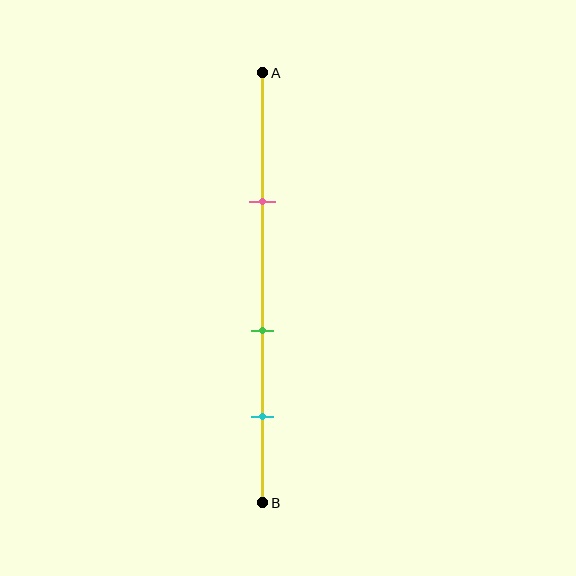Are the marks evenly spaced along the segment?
Yes, the marks are approximately evenly spaced.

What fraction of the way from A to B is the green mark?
The green mark is approximately 60% (0.6) of the way from A to B.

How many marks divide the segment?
There are 3 marks dividing the segment.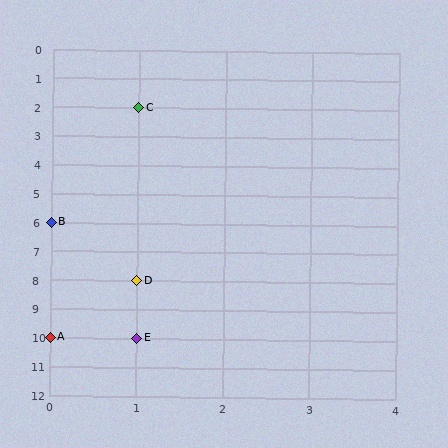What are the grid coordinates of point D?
Point D is at grid coordinates (1, 8).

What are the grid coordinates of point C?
Point C is at grid coordinates (1, 2).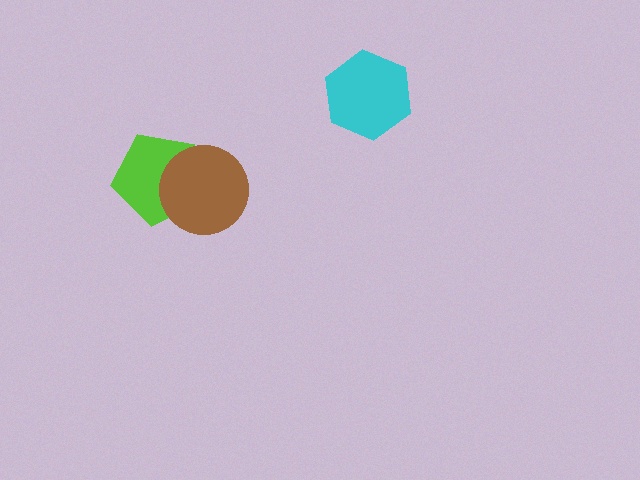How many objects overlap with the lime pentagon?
1 object overlaps with the lime pentagon.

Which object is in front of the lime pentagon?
The brown circle is in front of the lime pentagon.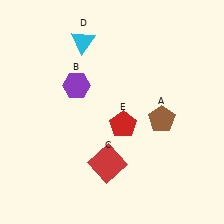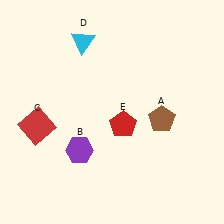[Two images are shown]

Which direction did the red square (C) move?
The red square (C) moved left.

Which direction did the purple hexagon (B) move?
The purple hexagon (B) moved down.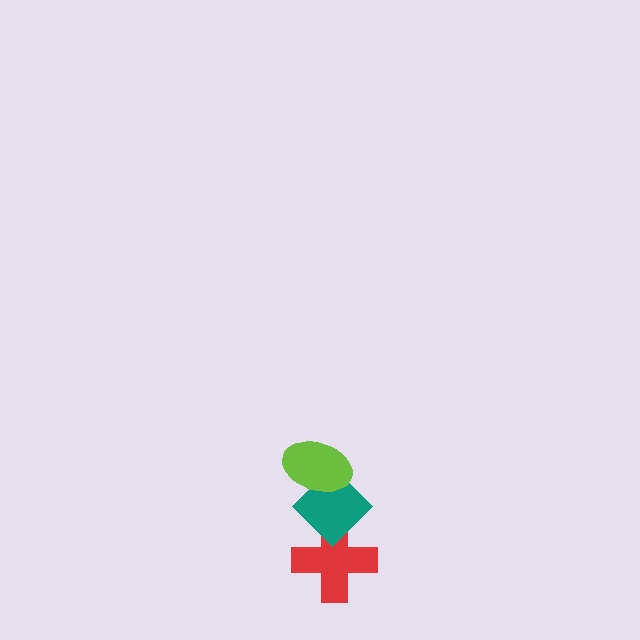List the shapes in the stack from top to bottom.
From top to bottom: the lime ellipse, the teal diamond, the red cross.